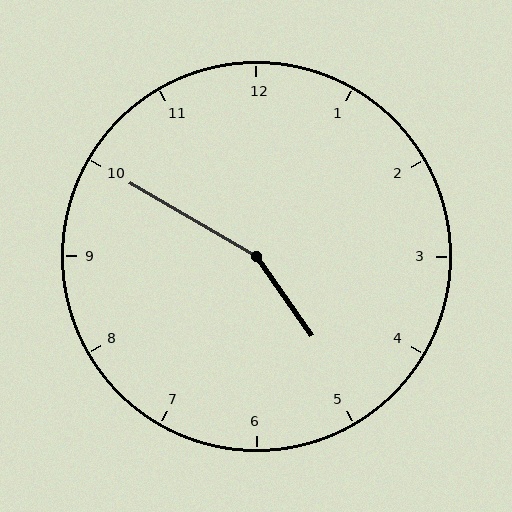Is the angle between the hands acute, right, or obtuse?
It is obtuse.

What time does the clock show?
4:50.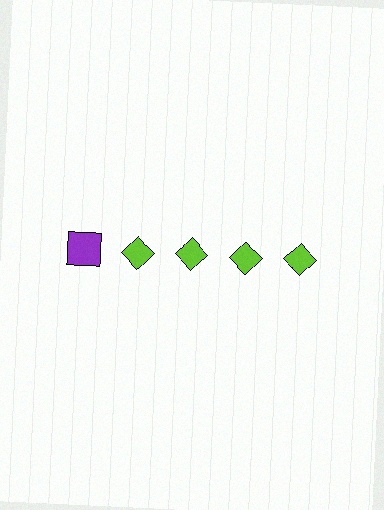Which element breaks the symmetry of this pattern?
The purple square in the top row, leftmost column breaks the symmetry. All other shapes are lime diamonds.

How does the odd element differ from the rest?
It differs in both color (purple instead of lime) and shape (square instead of diamond).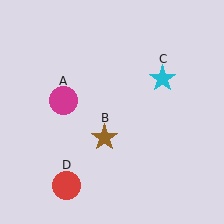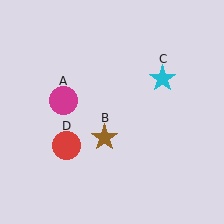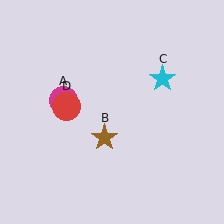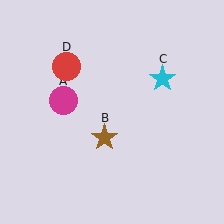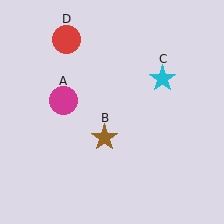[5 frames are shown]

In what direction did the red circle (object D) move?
The red circle (object D) moved up.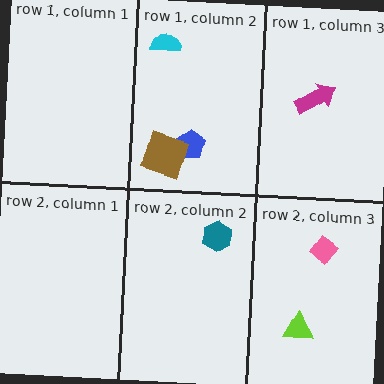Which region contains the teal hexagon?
The row 2, column 2 region.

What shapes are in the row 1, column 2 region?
The blue pentagon, the cyan semicircle, the brown square.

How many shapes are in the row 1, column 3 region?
1.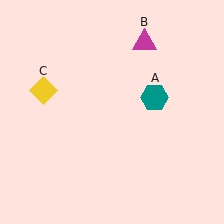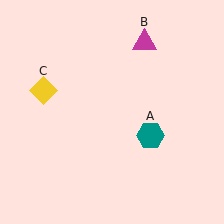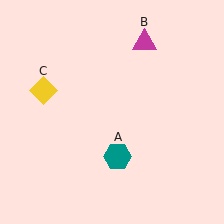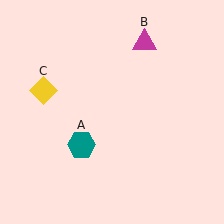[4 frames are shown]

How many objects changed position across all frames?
1 object changed position: teal hexagon (object A).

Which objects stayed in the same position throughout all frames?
Magenta triangle (object B) and yellow diamond (object C) remained stationary.